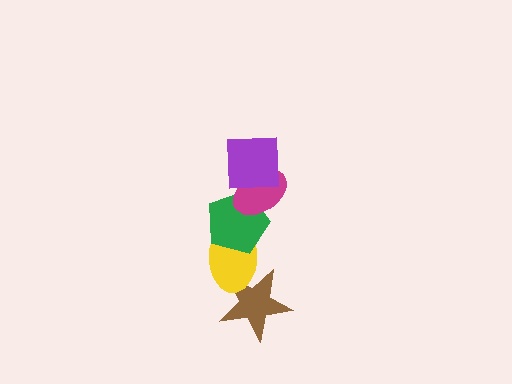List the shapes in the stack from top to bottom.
From top to bottom: the purple square, the magenta ellipse, the green pentagon, the yellow ellipse, the brown star.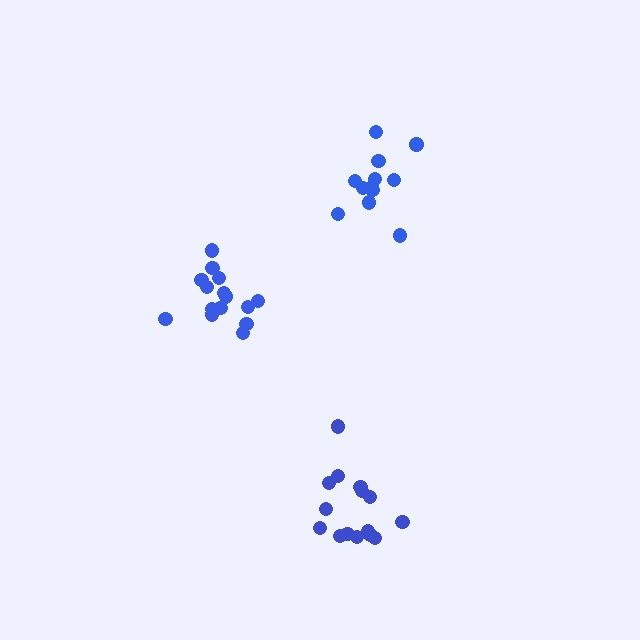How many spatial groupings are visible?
There are 3 spatial groupings.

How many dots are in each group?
Group 1: 15 dots, Group 2: 12 dots, Group 3: 15 dots (42 total).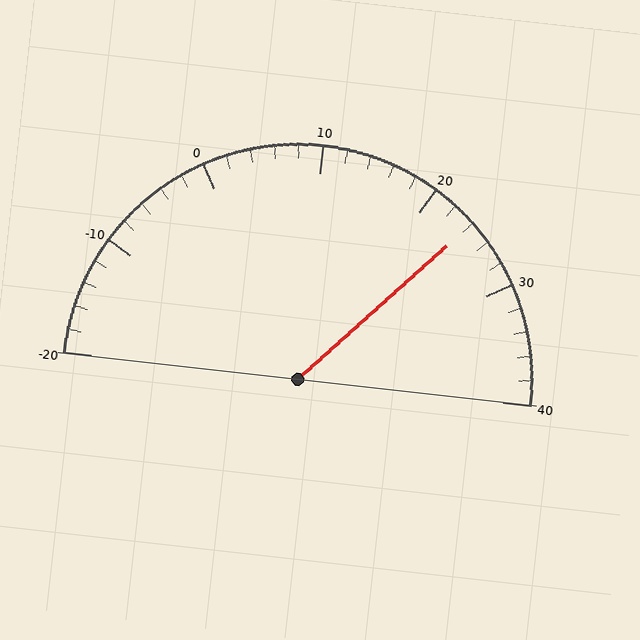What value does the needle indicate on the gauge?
The needle indicates approximately 24.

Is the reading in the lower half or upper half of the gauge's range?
The reading is in the upper half of the range (-20 to 40).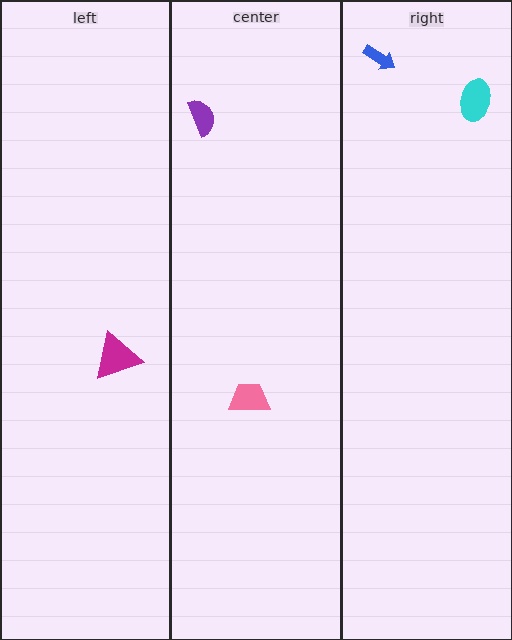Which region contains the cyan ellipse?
The right region.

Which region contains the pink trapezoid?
The center region.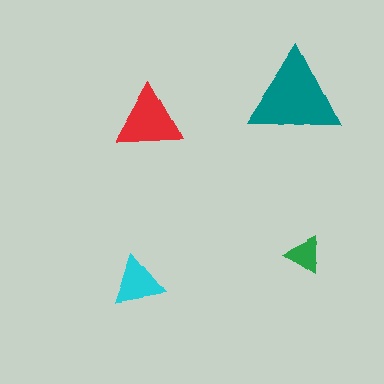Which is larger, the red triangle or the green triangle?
The red one.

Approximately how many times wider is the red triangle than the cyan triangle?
About 1.5 times wider.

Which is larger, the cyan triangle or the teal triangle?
The teal one.